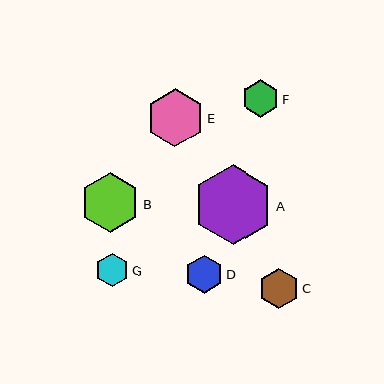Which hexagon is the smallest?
Hexagon G is the smallest with a size of approximately 33 pixels.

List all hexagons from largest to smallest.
From largest to smallest: A, B, E, C, D, F, G.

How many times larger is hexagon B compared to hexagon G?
Hexagon B is approximately 1.8 times the size of hexagon G.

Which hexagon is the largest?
Hexagon A is the largest with a size of approximately 80 pixels.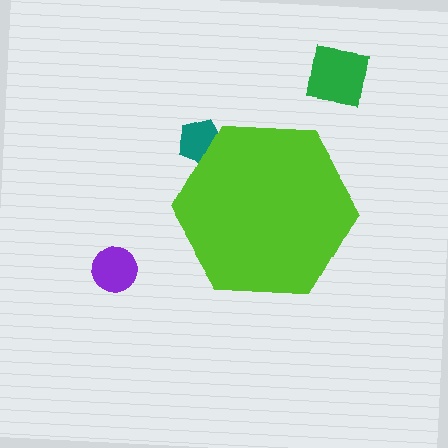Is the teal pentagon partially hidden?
Yes, the teal pentagon is partially hidden behind the lime hexagon.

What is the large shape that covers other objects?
A lime hexagon.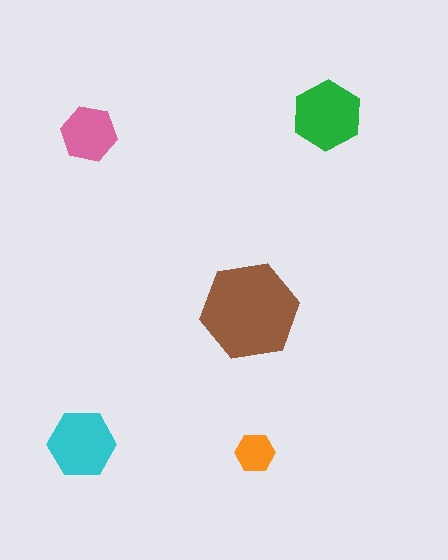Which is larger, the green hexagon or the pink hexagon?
The green one.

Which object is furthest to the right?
The green hexagon is rightmost.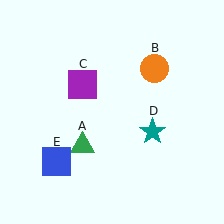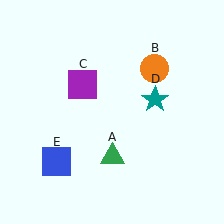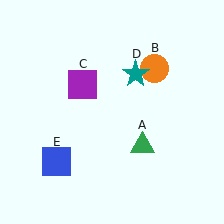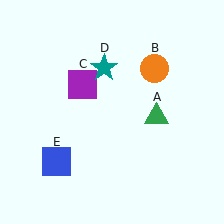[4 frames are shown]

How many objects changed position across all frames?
2 objects changed position: green triangle (object A), teal star (object D).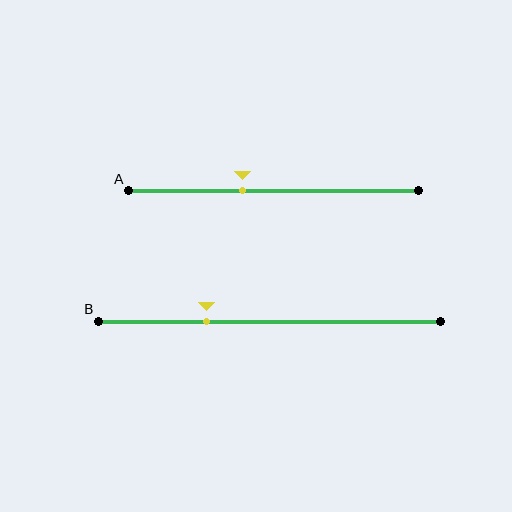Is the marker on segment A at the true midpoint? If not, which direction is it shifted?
No, the marker on segment A is shifted to the left by about 11% of the segment length.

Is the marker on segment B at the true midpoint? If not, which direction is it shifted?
No, the marker on segment B is shifted to the left by about 18% of the segment length.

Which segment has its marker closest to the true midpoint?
Segment A has its marker closest to the true midpoint.